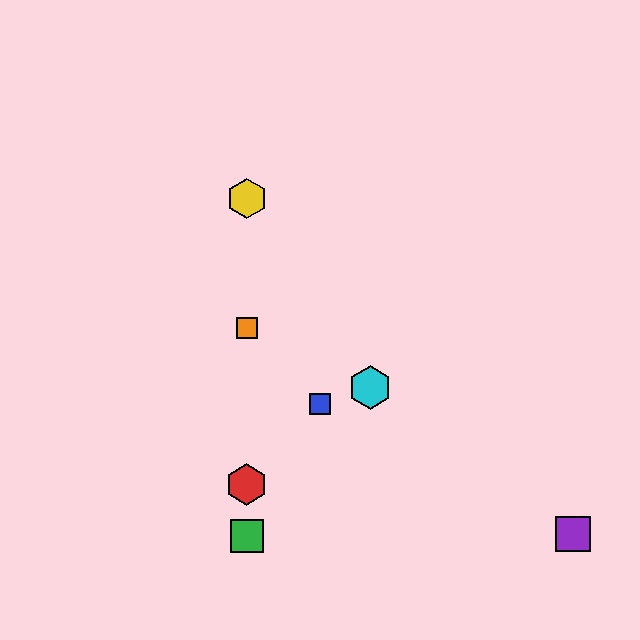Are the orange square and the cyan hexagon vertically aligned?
No, the orange square is at x≈247 and the cyan hexagon is at x≈370.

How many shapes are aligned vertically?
4 shapes (the red hexagon, the green square, the yellow hexagon, the orange square) are aligned vertically.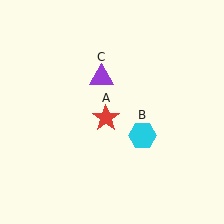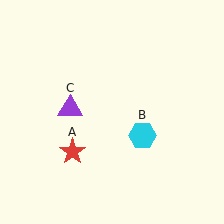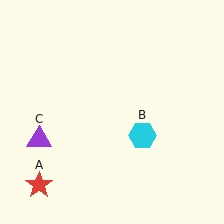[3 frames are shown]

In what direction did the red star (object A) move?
The red star (object A) moved down and to the left.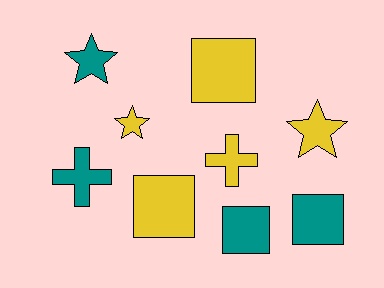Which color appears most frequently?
Yellow, with 5 objects.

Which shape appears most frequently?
Square, with 4 objects.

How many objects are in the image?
There are 9 objects.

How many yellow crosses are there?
There is 1 yellow cross.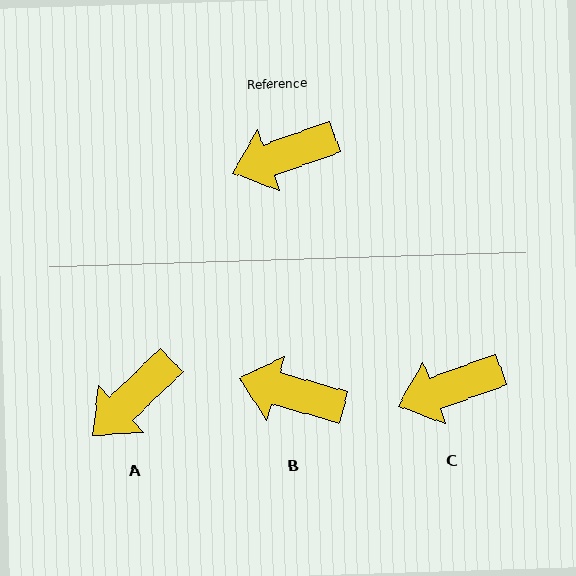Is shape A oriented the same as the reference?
No, it is off by about 24 degrees.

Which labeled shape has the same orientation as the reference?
C.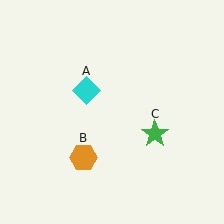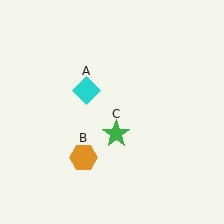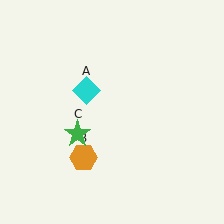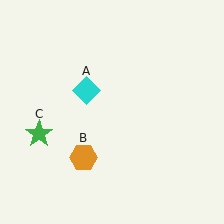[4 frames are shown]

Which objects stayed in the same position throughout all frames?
Cyan diamond (object A) and orange hexagon (object B) remained stationary.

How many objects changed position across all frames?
1 object changed position: green star (object C).